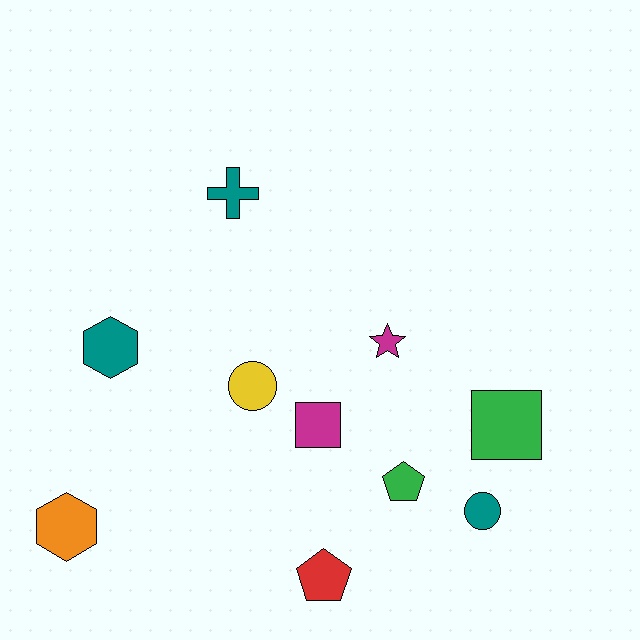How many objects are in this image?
There are 10 objects.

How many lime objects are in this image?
There are no lime objects.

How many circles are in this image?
There are 2 circles.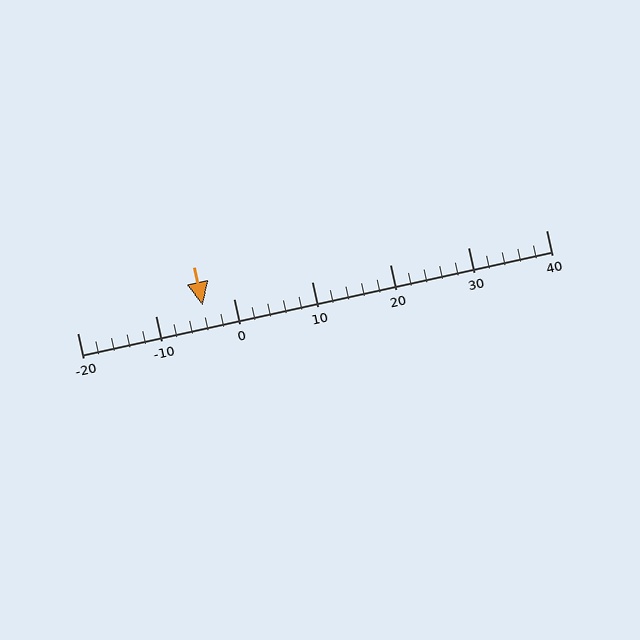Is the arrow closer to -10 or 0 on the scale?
The arrow is closer to 0.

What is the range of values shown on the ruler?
The ruler shows values from -20 to 40.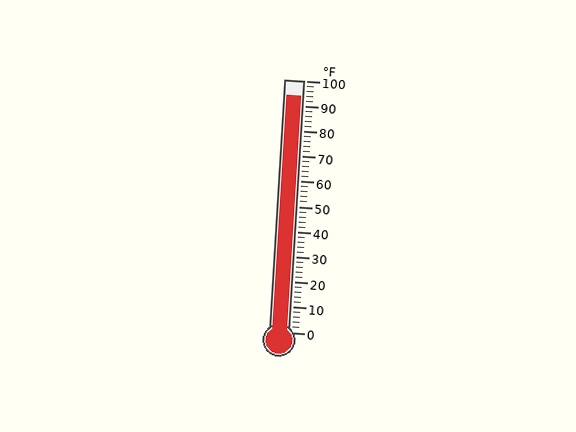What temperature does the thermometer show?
The thermometer shows approximately 94°F.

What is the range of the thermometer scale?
The thermometer scale ranges from 0°F to 100°F.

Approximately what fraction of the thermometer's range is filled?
The thermometer is filled to approximately 95% of its range.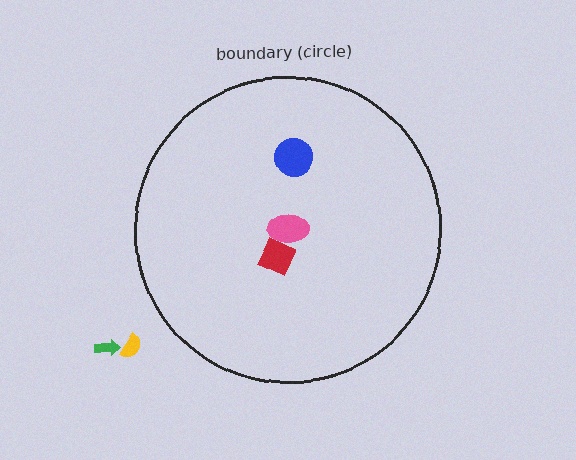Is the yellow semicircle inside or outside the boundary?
Outside.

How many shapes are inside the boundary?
3 inside, 2 outside.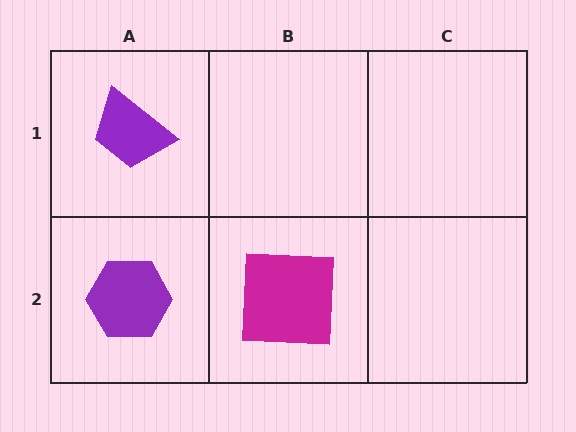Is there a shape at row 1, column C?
No, that cell is empty.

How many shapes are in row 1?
1 shape.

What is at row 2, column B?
A magenta square.